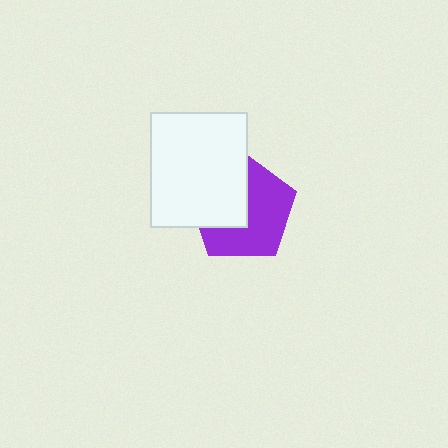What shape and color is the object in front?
The object in front is a white rectangle.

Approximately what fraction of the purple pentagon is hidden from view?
Roughly 41% of the purple pentagon is hidden behind the white rectangle.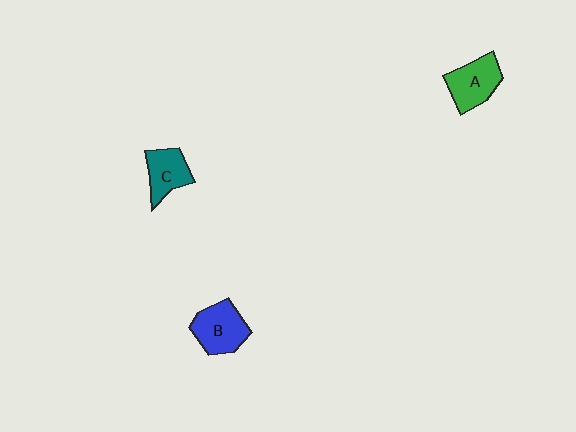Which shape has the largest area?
Shape B (blue).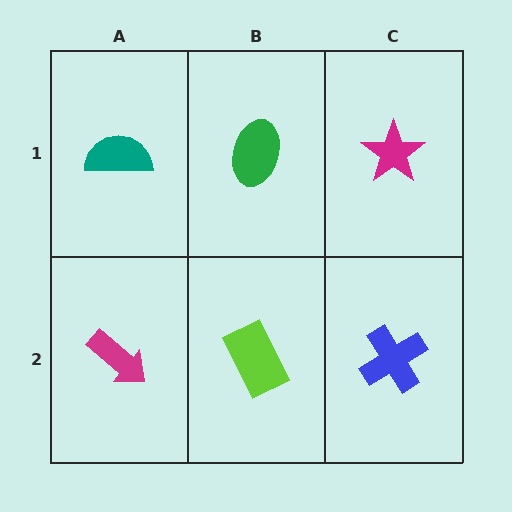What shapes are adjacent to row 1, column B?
A lime rectangle (row 2, column B), a teal semicircle (row 1, column A), a magenta star (row 1, column C).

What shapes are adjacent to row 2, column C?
A magenta star (row 1, column C), a lime rectangle (row 2, column B).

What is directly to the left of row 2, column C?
A lime rectangle.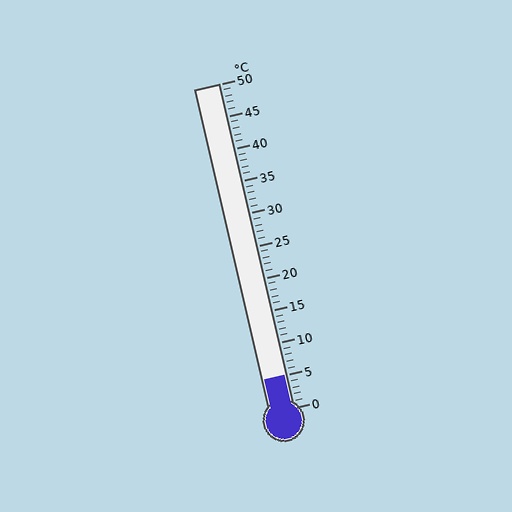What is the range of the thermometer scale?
The thermometer scale ranges from 0°C to 50°C.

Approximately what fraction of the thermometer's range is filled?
The thermometer is filled to approximately 10% of its range.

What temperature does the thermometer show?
The thermometer shows approximately 5°C.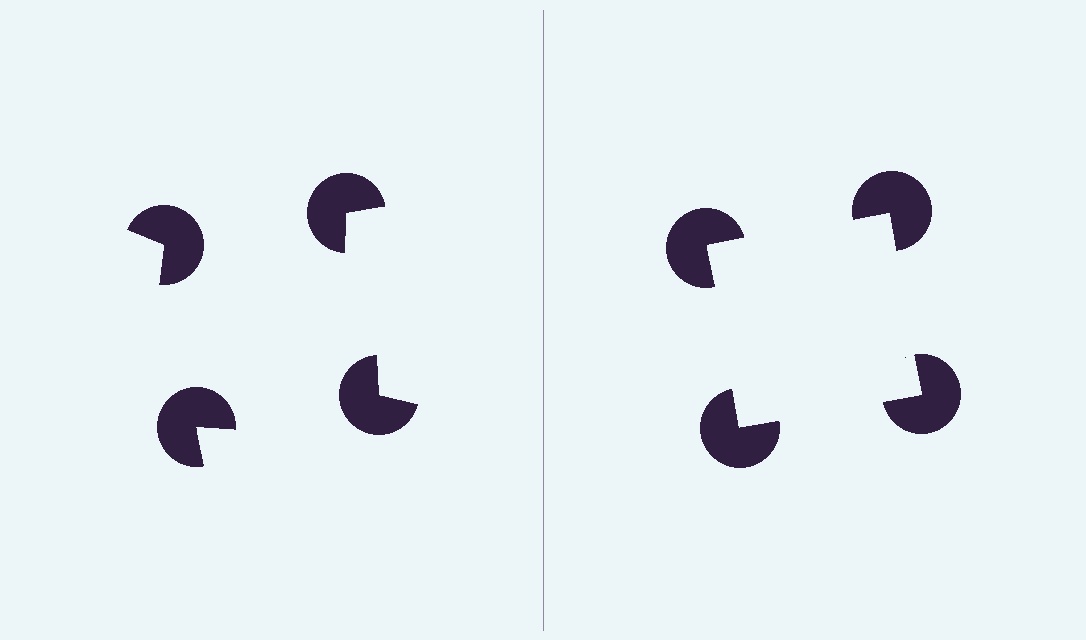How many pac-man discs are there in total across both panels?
8 — 4 on each side.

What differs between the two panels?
The pac-man discs are positioned identically on both sides; only the wedge orientations differ. On the right they align to a square; on the left they are misaligned.